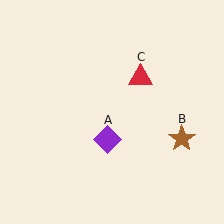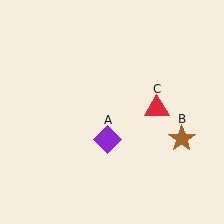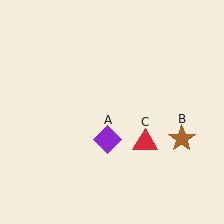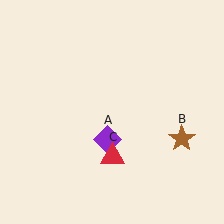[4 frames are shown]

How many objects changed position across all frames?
1 object changed position: red triangle (object C).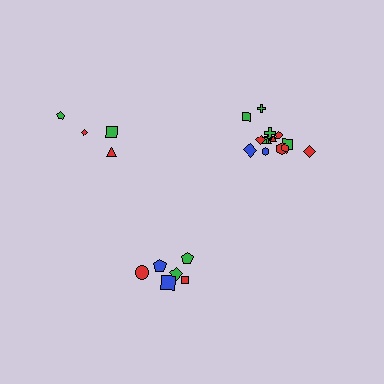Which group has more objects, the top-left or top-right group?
The top-right group.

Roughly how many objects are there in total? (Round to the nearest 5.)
Roughly 25 objects in total.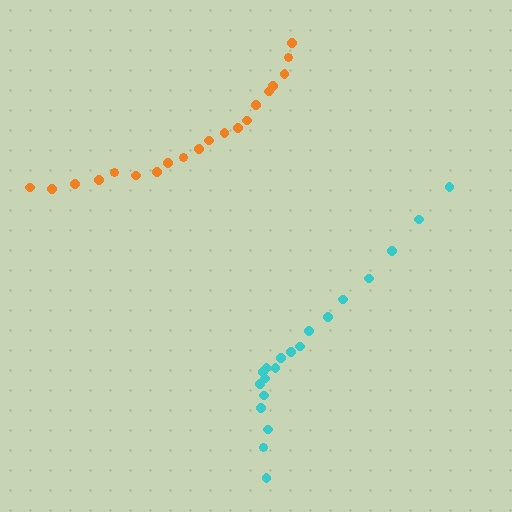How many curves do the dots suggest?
There are 2 distinct paths.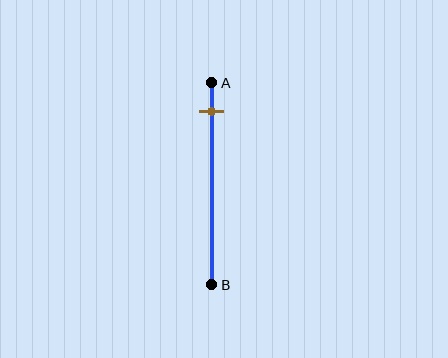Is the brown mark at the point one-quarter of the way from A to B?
No, the mark is at about 15% from A, not at the 25% one-quarter point.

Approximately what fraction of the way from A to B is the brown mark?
The brown mark is approximately 15% of the way from A to B.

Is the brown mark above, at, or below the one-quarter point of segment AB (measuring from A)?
The brown mark is above the one-quarter point of segment AB.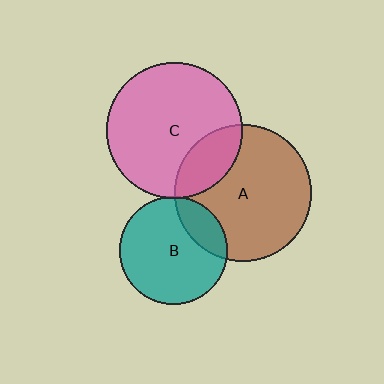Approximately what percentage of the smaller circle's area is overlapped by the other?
Approximately 5%.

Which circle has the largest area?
Circle A (brown).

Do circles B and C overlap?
Yes.